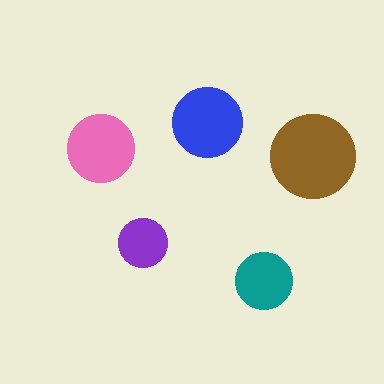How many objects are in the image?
There are 5 objects in the image.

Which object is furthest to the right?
The brown circle is rightmost.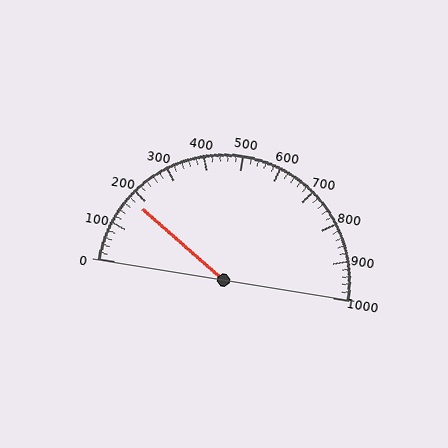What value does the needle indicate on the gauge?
The needle indicates approximately 180.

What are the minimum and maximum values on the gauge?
The gauge ranges from 0 to 1000.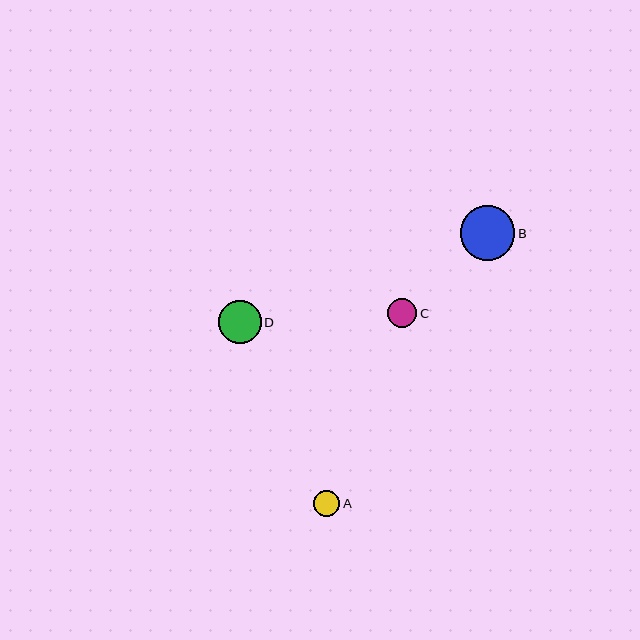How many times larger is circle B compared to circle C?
Circle B is approximately 1.9 times the size of circle C.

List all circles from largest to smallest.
From largest to smallest: B, D, C, A.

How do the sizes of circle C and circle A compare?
Circle C and circle A are approximately the same size.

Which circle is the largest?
Circle B is the largest with a size of approximately 54 pixels.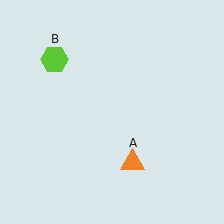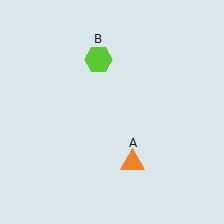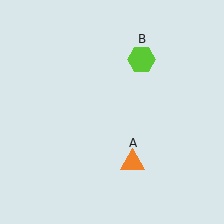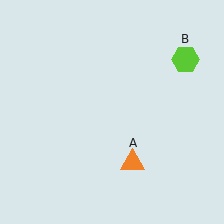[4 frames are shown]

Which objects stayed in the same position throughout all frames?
Orange triangle (object A) remained stationary.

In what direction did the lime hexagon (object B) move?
The lime hexagon (object B) moved right.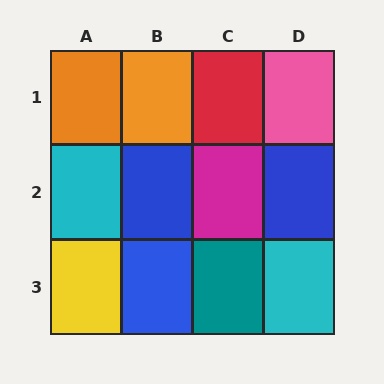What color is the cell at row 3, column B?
Blue.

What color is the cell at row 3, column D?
Cyan.